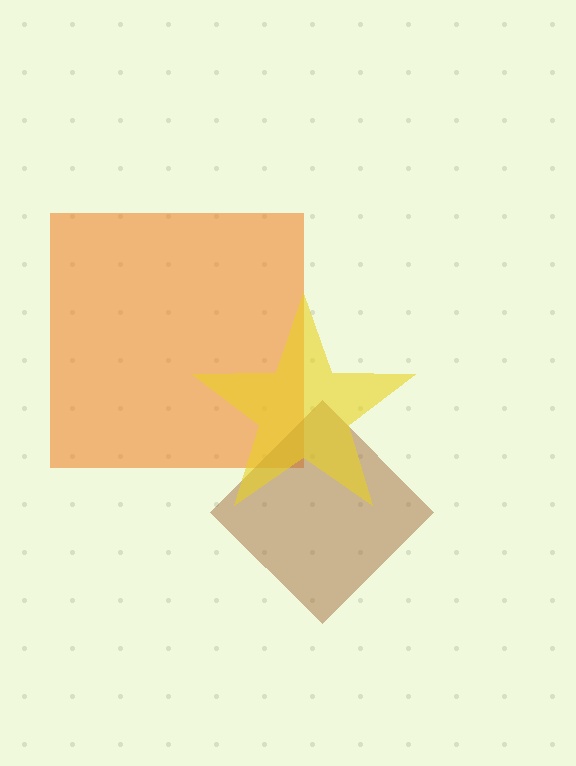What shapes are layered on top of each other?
The layered shapes are: an orange square, a brown diamond, a yellow star.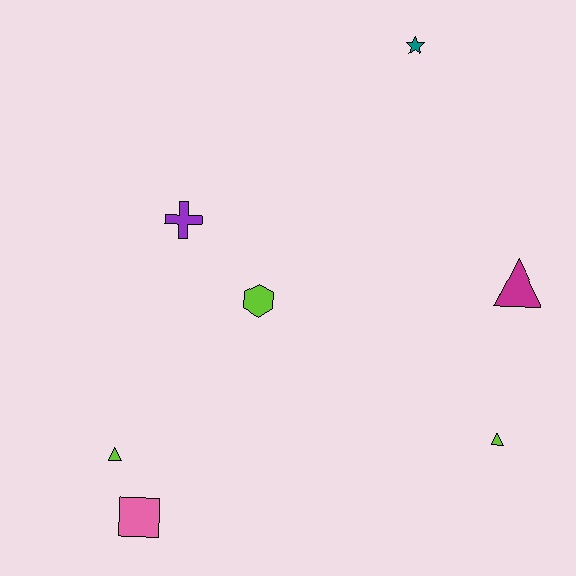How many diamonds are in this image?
There are no diamonds.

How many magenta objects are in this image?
There is 1 magenta object.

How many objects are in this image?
There are 7 objects.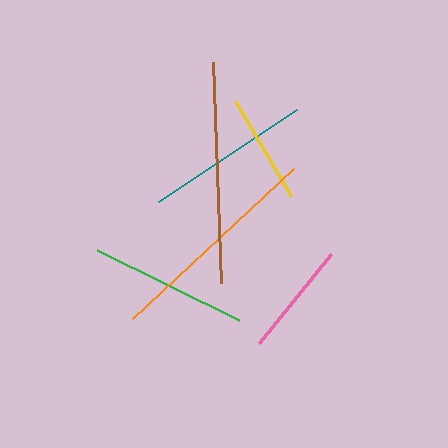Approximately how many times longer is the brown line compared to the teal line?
The brown line is approximately 1.3 times the length of the teal line.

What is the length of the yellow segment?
The yellow segment is approximately 111 pixels long.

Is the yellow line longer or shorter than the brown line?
The brown line is longer than the yellow line.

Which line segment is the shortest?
The yellow line is the shortest at approximately 111 pixels.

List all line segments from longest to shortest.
From longest to shortest: brown, orange, teal, green, pink, yellow.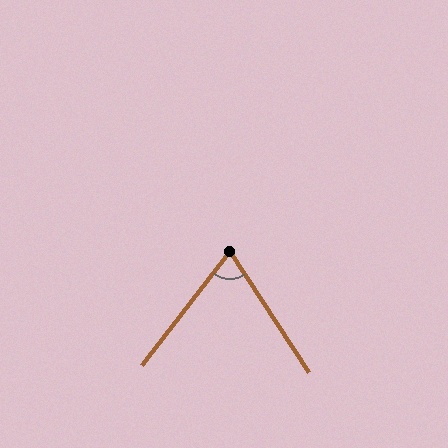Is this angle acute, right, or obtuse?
It is acute.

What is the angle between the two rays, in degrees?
Approximately 71 degrees.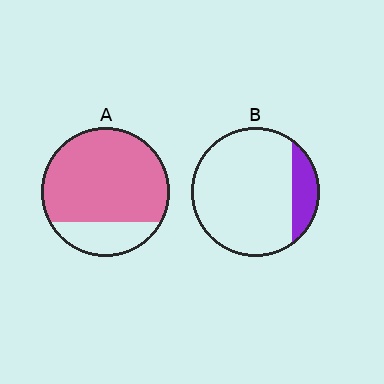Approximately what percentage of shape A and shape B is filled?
A is approximately 80% and B is approximately 15%.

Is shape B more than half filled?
No.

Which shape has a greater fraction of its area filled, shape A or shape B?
Shape A.